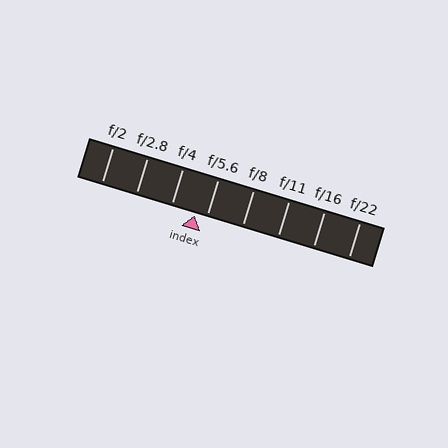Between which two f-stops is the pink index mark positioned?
The index mark is between f/4 and f/5.6.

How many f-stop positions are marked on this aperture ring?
There are 8 f-stop positions marked.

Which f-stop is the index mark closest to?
The index mark is closest to f/5.6.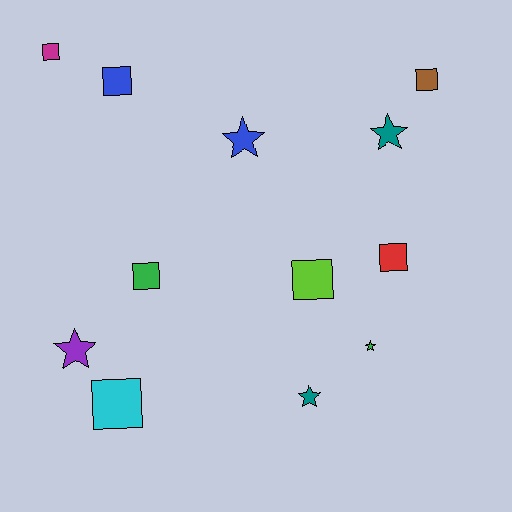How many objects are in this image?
There are 12 objects.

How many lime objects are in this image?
There is 1 lime object.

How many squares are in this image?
There are 7 squares.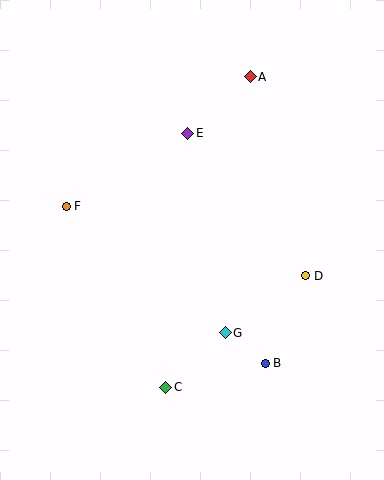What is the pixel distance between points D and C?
The distance between D and C is 179 pixels.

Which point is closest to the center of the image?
Point G at (225, 333) is closest to the center.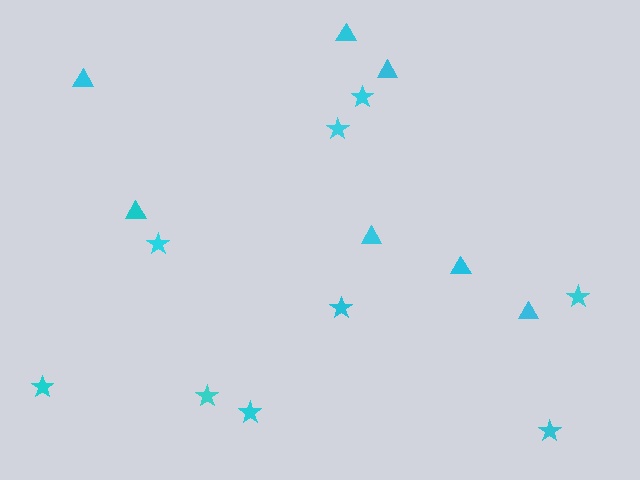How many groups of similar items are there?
There are 2 groups: one group of stars (9) and one group of triangles (7).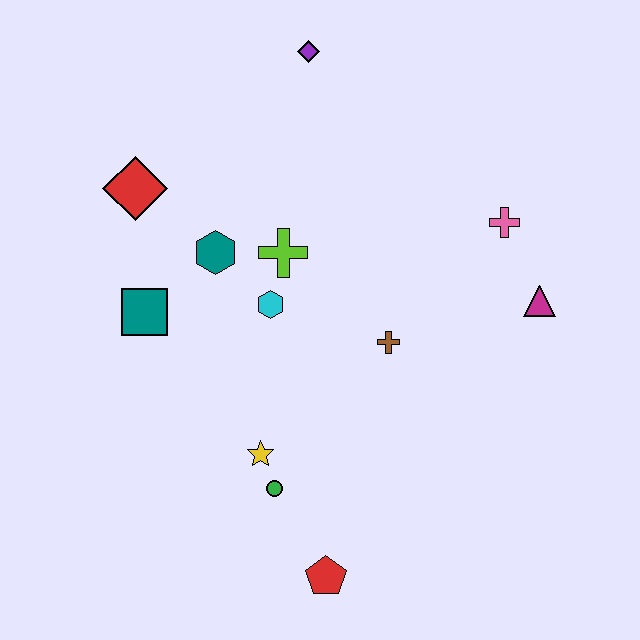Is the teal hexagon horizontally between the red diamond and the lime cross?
Yes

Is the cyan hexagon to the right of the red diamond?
Yes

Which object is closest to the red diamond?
The teal hexagon is closest to the red diamond.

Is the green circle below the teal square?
Yes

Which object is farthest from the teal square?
The magenta triangle is farthest from the teal square.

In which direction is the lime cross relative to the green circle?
The lime cross is above the green circle.